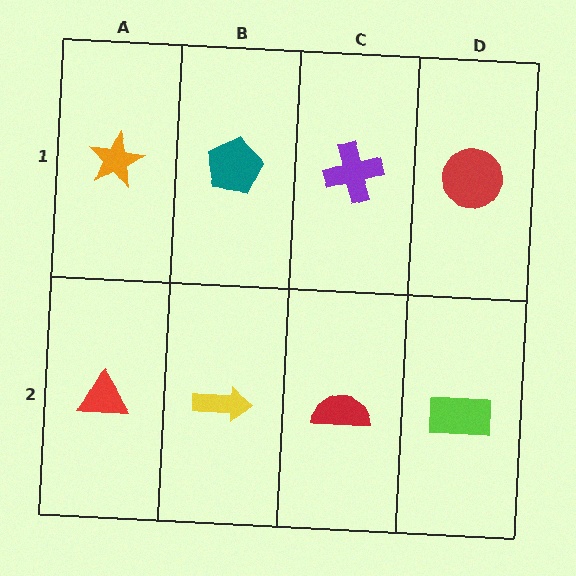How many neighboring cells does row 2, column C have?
3.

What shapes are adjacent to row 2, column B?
A teal pentagon (row 1, column B), a red triangle (row 2, column A), a red semicircle (row 2, column C).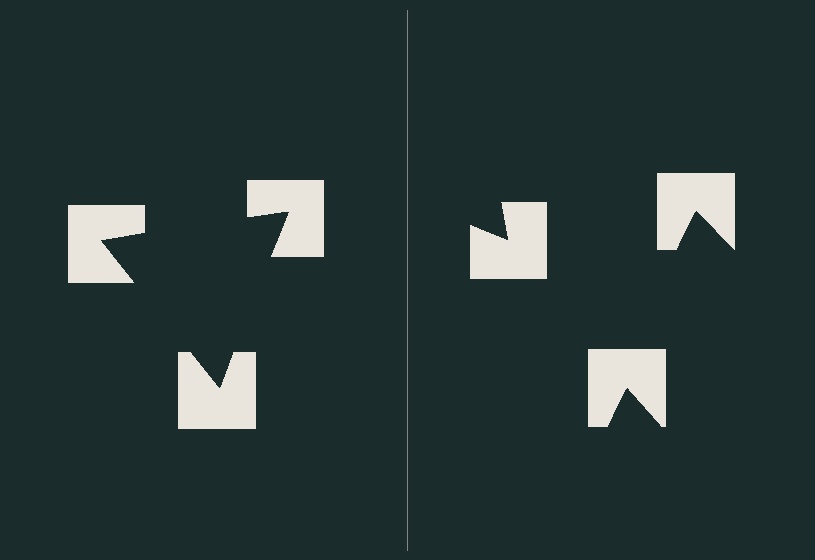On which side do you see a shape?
An illusory triangle appears on the left side. On the right side the wedge cuts are rotated, so no coherent shape forms.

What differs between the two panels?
The notched squares are positioned identically on both sides; only the wedge orientations differ. On the left they align to a triangle; on the right they are misaligned.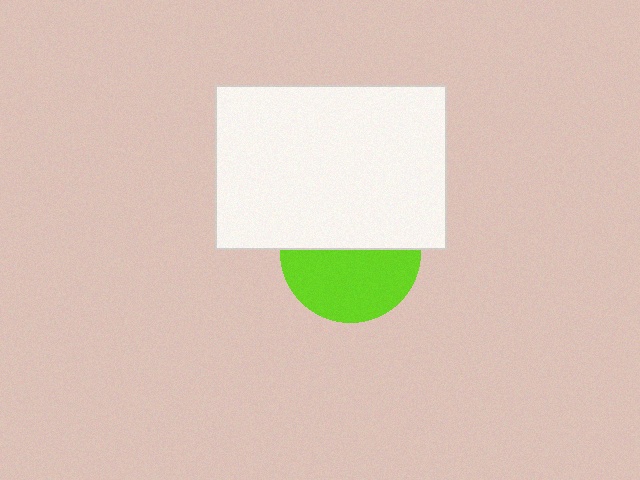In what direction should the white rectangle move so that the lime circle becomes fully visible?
The white rectangle should move up. That is the shortest direction to clear the overlap and leave the lime circle fully visible.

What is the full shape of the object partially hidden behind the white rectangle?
The partially hidden object is a lime circle.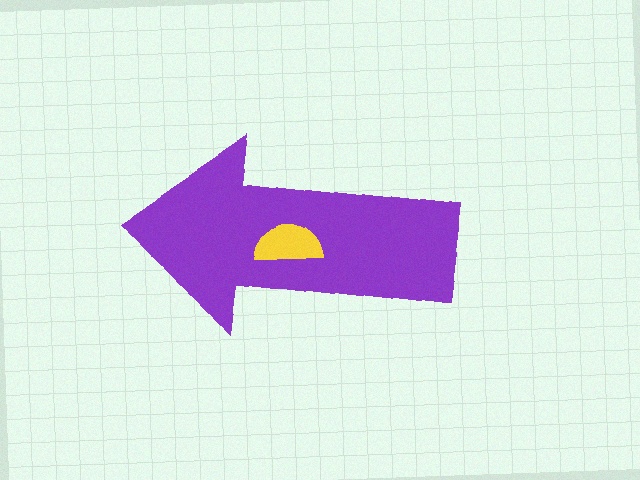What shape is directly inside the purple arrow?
The yellow semicircle.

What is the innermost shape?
The yellow semicircle.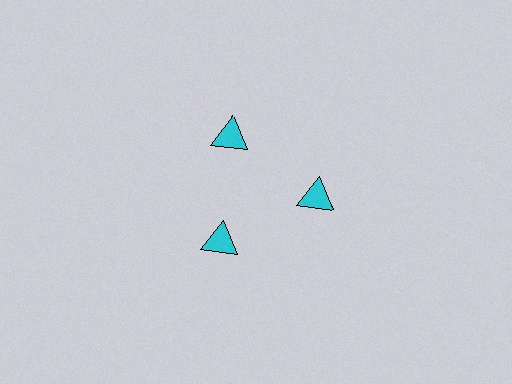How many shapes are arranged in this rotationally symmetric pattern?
There are 3 shapes, arranged in 3 groups of 1.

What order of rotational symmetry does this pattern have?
This pattern has 3-fold rotational symmetry.